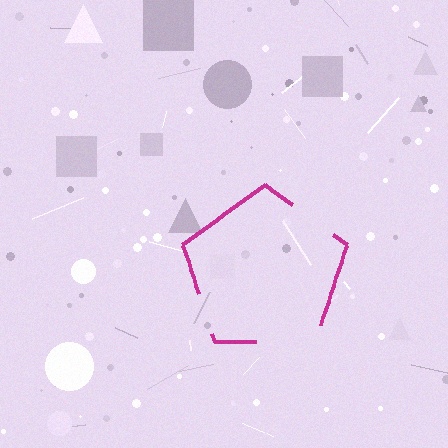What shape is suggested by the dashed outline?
The dashed outline suggests a pentagon.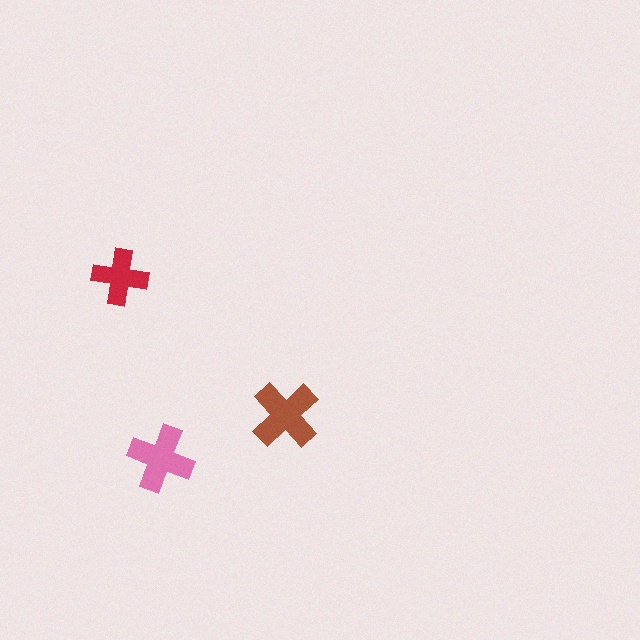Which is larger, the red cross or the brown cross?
The brown one.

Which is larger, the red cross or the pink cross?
The pink one.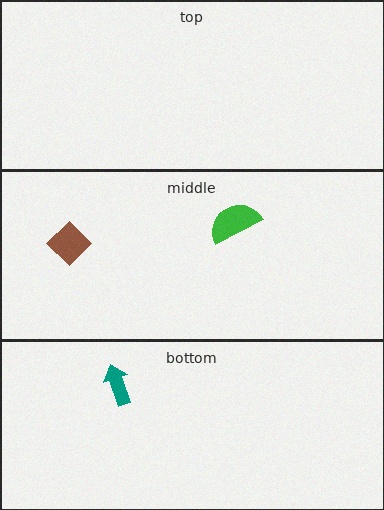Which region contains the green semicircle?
The middle region.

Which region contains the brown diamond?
The middle region.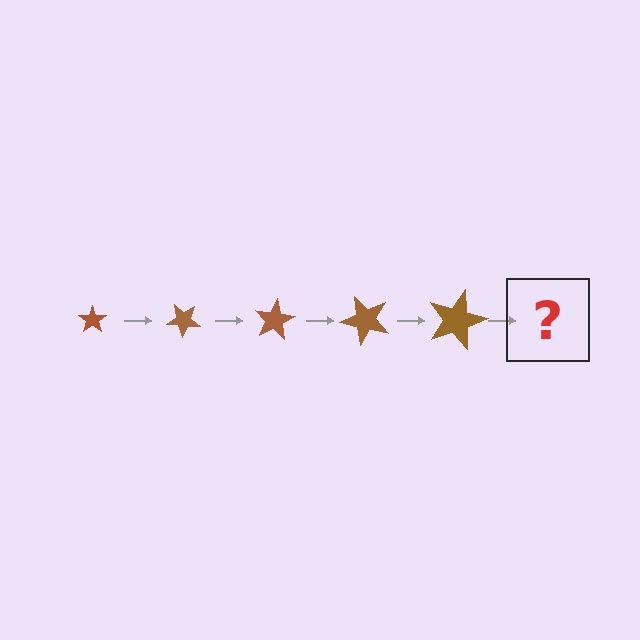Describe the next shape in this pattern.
It should be a star, larger than the previous one and rotated 200 degrees from the start.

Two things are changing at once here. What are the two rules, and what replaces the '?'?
The two rules are that the star grows larger each step and it rotates 40 degrees each step. The '?' should be a star, larger than the previous one and rotated 200 degrees from the start.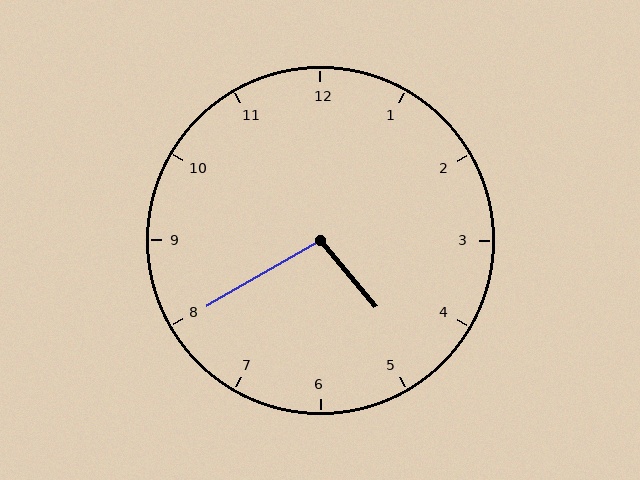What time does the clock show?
4:40.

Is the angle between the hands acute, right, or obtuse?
It is obtuse.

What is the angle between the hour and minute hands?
Approximately 100 degrees.